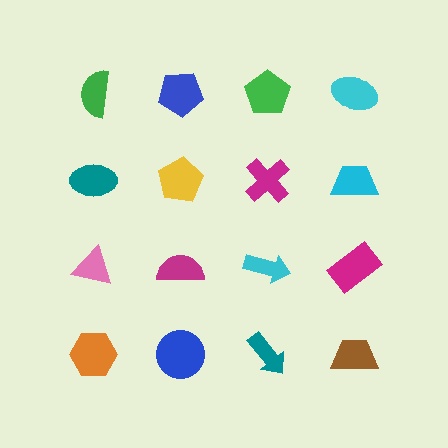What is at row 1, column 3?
A green pentagon.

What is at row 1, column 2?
A blue pentagon.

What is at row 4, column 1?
An orange hexagon.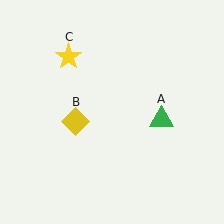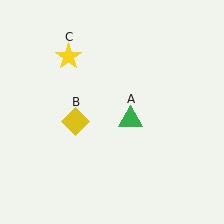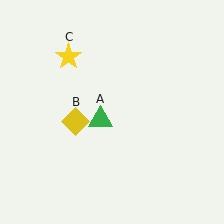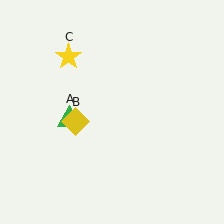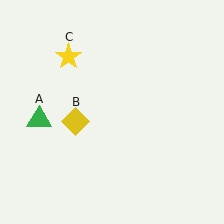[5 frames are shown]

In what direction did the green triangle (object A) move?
The green triangle (object A) moved left.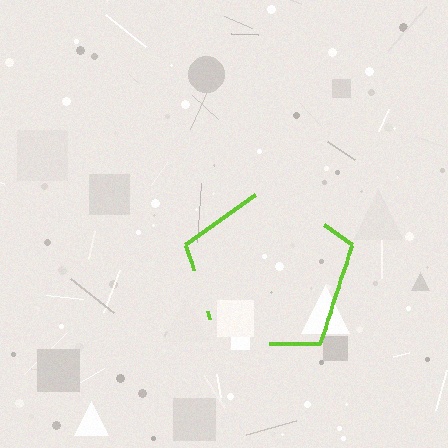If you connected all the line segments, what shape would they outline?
They would outline a pentagon.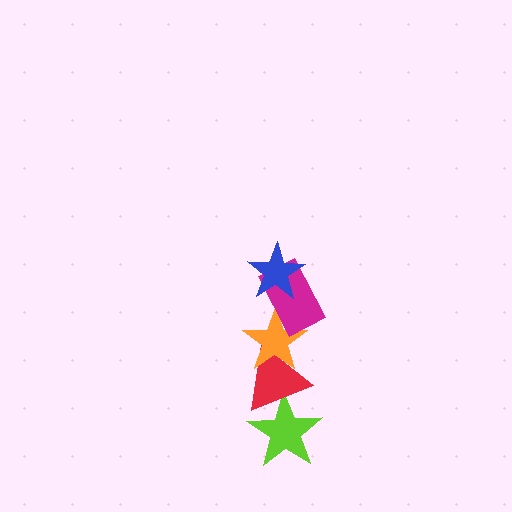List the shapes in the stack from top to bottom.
From top to bottom: the blue star, the magenta rectangle, the orange star, the red triangle, the lime star.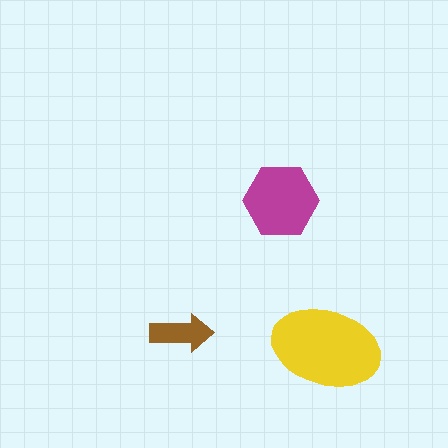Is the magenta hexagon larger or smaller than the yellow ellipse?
Smaller.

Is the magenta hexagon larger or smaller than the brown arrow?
Larger.